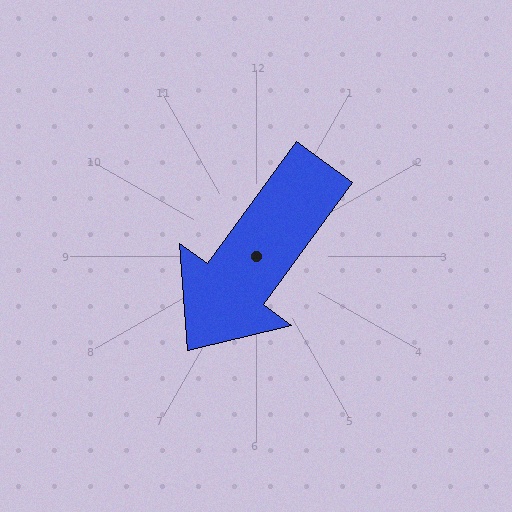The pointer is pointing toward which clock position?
Roughly 7 o'clock.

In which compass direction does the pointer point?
Southwest.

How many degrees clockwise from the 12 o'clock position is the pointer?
Approximately 216 degrees.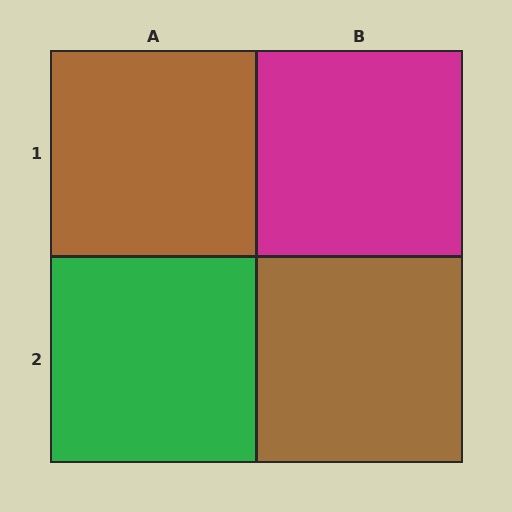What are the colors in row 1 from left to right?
Brown, magenta.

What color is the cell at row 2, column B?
Brown.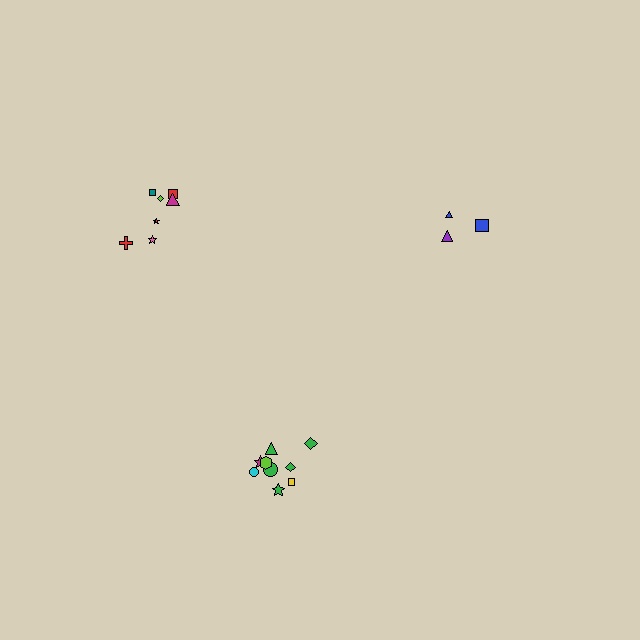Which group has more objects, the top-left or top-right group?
The top-left group.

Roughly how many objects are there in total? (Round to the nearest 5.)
Roughly 20 objects in total.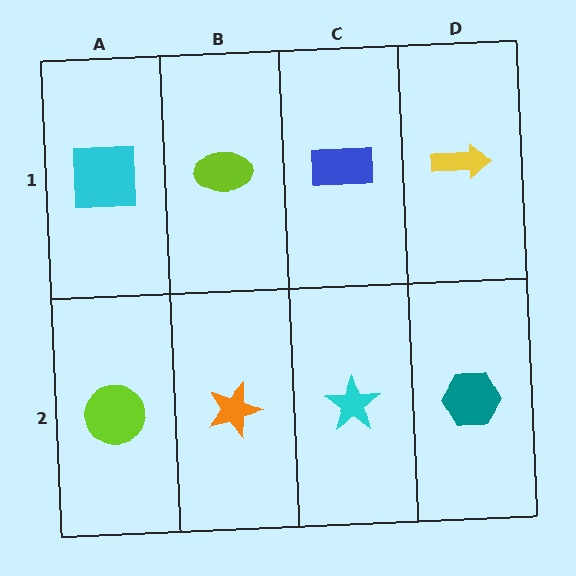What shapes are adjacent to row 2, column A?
A cyan square (row 1, column A), an orange star (row 2, column B).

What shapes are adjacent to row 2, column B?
A lime ellipse (row 1, column B), a lime circle (row 2, column A), a cyan star (row 2, column C).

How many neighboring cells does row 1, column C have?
3.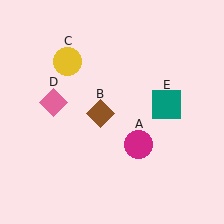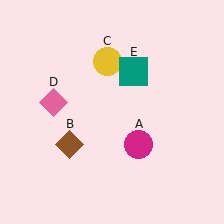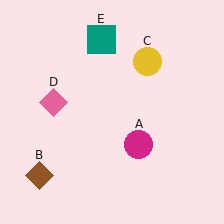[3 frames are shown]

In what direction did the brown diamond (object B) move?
The brown diamond (object B) moved down and to the left.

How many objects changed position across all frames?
3 objects changed position: brown diamond (object B), yellow circle (object C), teal square (object E).